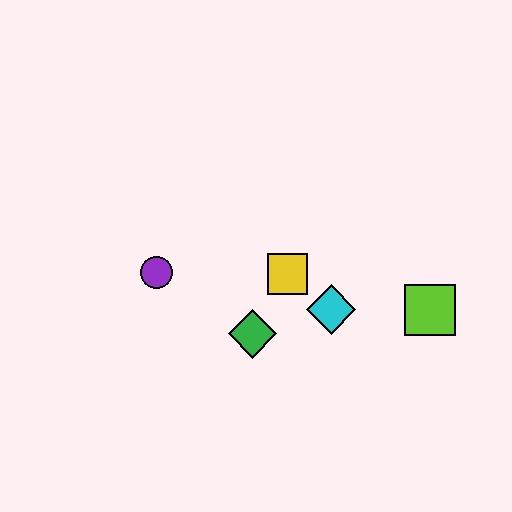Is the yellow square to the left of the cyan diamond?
Yes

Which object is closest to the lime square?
The cyan diamond is closest to the lime square.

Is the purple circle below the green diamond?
No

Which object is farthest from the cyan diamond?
The purple circle is farthest from the cyan diamond.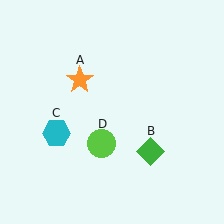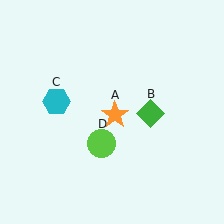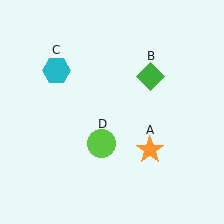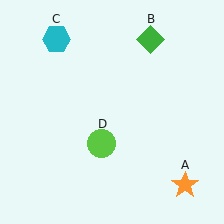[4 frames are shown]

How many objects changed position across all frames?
3 objects changed position: orange star (object A), green diamond (object B), cyan hexagon (object C).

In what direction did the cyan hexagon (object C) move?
The cyan hexagon (object C) moved up.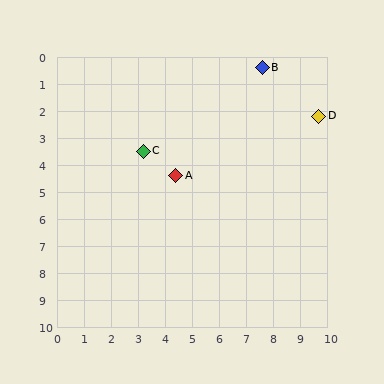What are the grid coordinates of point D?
Point D is at approximately (9.7, 2.2).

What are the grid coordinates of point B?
Point B is at approximately (7.6, 0.4).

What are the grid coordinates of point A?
Point A is at approximately (4.4, 4.4).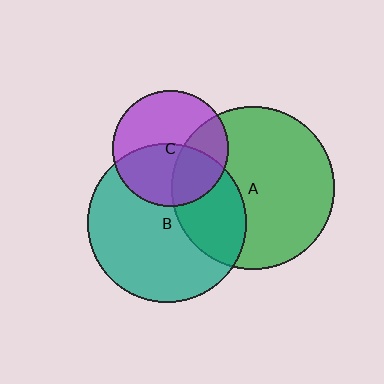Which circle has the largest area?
Circle A (green).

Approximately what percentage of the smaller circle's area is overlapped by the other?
Approximately 30%.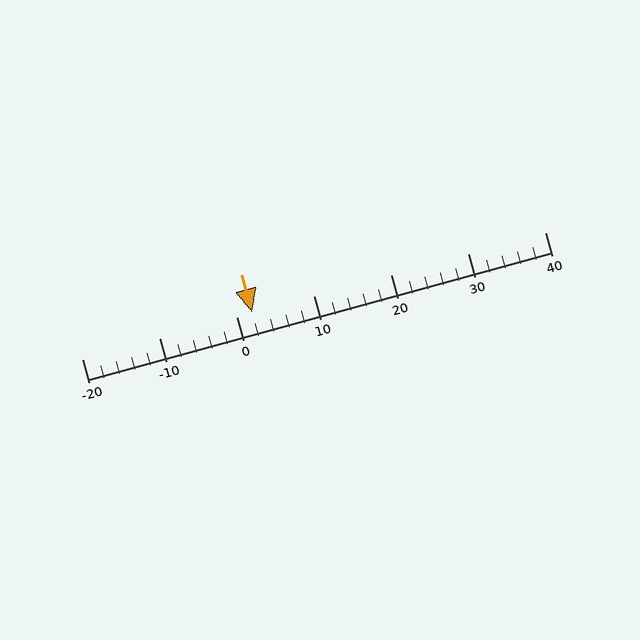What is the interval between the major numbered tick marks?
The major tick marks are spaced 10 units apart.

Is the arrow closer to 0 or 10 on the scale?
The arrow is closer to 0.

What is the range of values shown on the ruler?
The ruler shows values from -20 to 40.